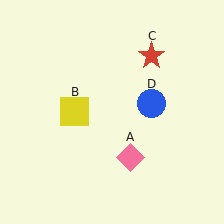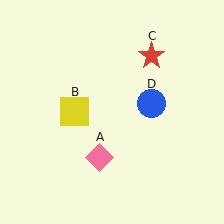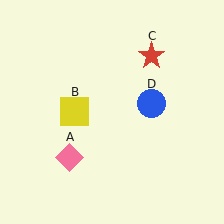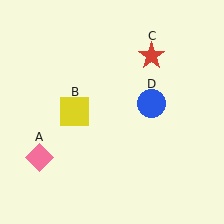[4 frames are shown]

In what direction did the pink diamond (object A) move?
The pink diamond (object A) moved left.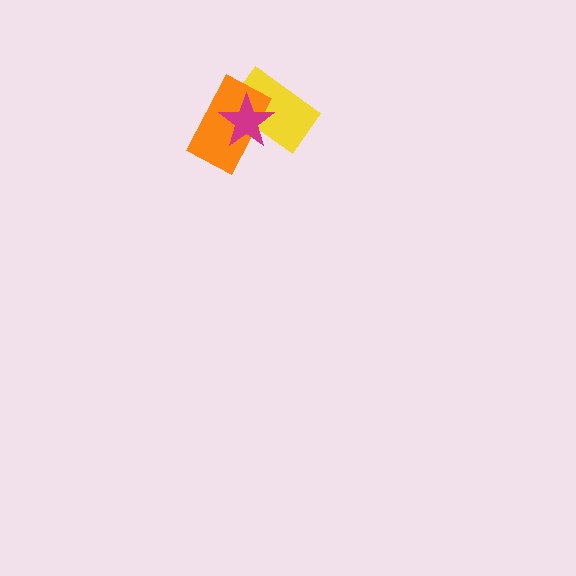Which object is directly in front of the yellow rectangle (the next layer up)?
The orange rectangle is directly in front of the yellow rectangle.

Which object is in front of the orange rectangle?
The magenta star is in front of the orange rectangle.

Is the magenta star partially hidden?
No, no other shape covers it.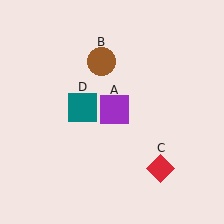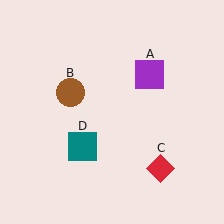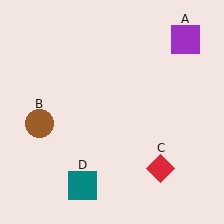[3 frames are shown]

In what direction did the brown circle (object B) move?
The brown circle (object B) moved down and to the left.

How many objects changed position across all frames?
3 objects changed position: purple square (object A), brown circle (object B), teal square (object D).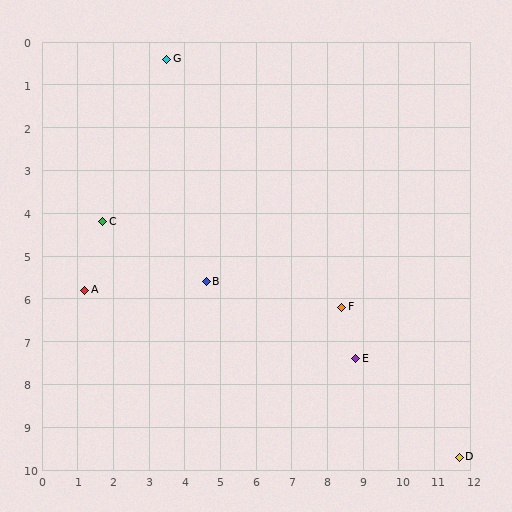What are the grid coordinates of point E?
Point E is at approximately (8.8, 7.4).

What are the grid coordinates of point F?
Point F is at approximately (8.4, 6.2).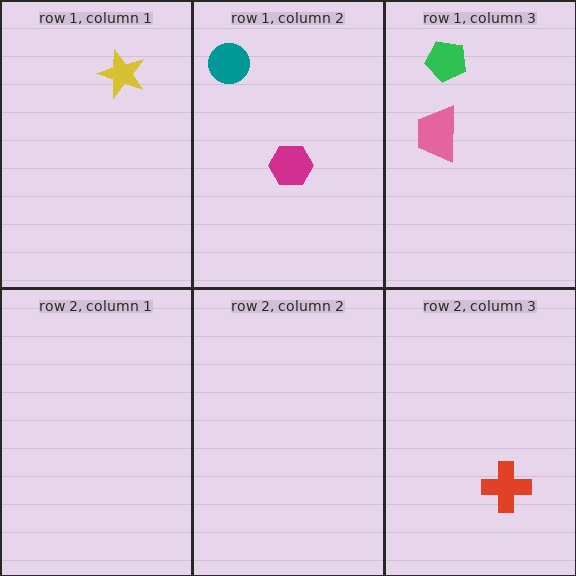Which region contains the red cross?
The row 2, column 3 region.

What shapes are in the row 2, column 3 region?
The red cross.